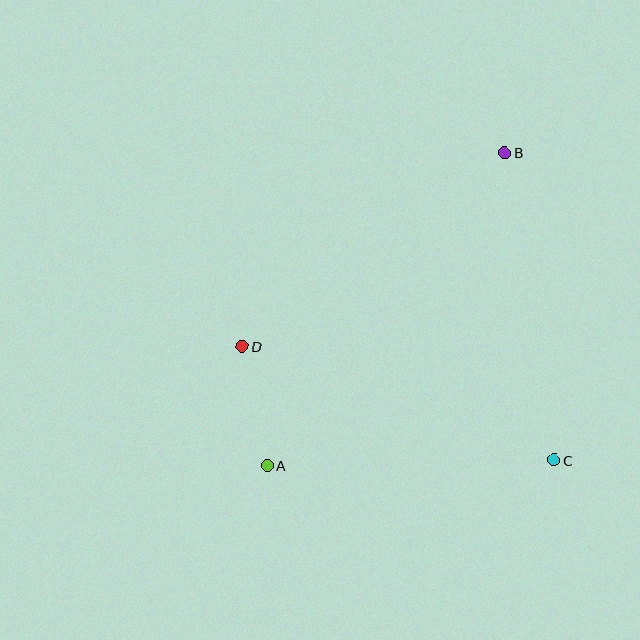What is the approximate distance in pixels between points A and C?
The distance between A and C is approximately 287 pixels.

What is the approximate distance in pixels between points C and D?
The distance between C and D is approximately 332 pixels.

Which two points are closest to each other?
Points A and D are closest to each other.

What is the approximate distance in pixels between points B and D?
The distance between B and D is approximately 326 pixels.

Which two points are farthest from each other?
Points A and B are farthest from each other.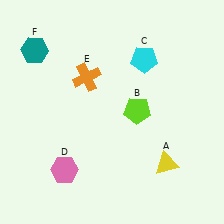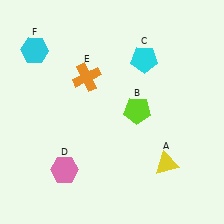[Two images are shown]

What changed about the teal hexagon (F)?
In Image 1, F is teal. In Image 2, it changed to cyan.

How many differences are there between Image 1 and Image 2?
There is 1 difference between the two images.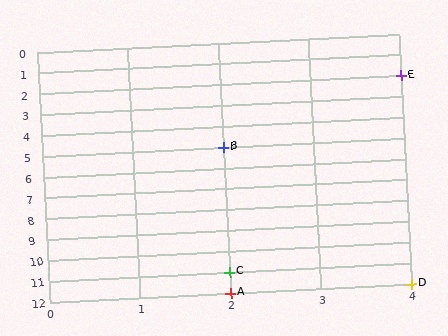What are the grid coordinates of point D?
Point D is at grid coordinates (4, 12).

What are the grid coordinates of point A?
Point A is at grid coordinates (2, 12).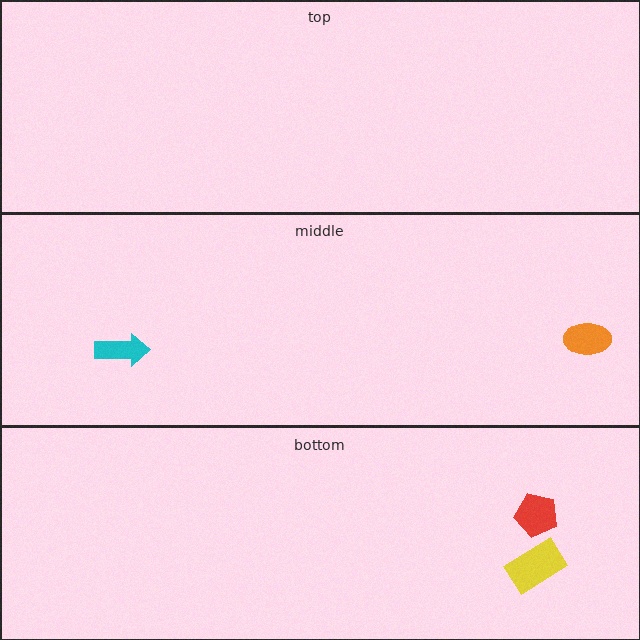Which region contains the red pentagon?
The bottom region.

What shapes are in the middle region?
The cyan arrow, the orange ellipse.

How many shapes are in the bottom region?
2.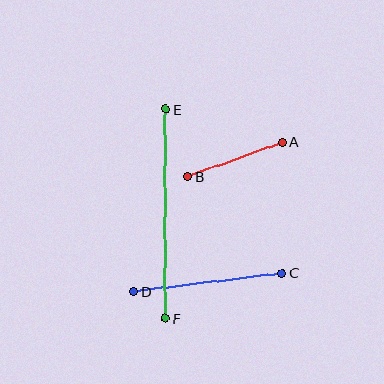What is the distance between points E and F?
The distance is approximately 209 pixels.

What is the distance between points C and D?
The distance is approximately 149 pixels.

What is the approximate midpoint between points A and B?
The midpoint is at approximately (235, 159) pixels.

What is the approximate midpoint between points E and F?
The midpoint is at approximately (165, 214) pixels.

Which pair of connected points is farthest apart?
Points E and F are farthest apart.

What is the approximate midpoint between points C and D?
The midpoint is at approximately (208, 282) pixels.